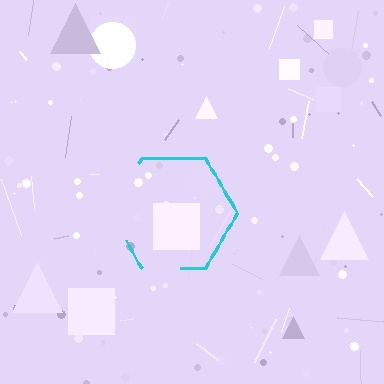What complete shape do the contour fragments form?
The contour fragments form a hexagon.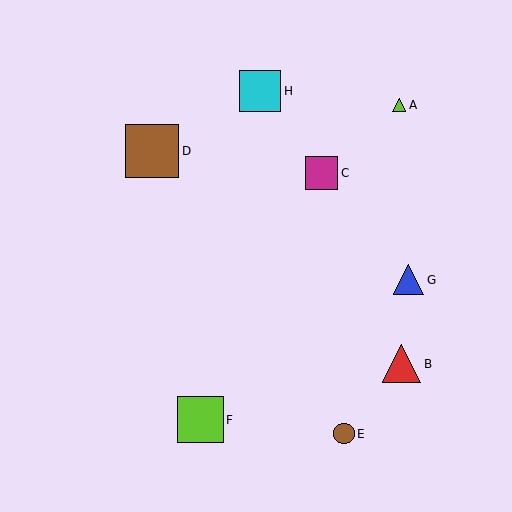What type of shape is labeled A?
Shape A is a lime triangle.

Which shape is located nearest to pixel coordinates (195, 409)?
The lime square (labeled F) at (200, 420) is nearest to that location.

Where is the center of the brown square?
The center of the brown square is at (152, 151).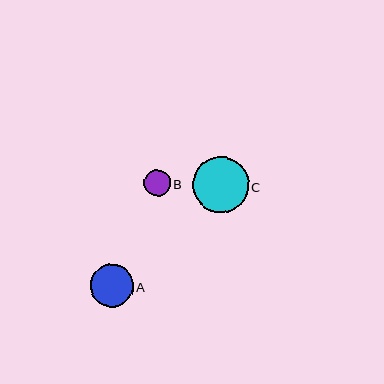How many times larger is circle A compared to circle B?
Circle A is approximately 1.6 times the size of circle B.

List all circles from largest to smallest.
From largest to smallest: C, A, B.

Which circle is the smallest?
Circle B is the smallest with a size of approximately 26 pixels.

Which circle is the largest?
Circle C is the largest with a size of approximately 56 pixels.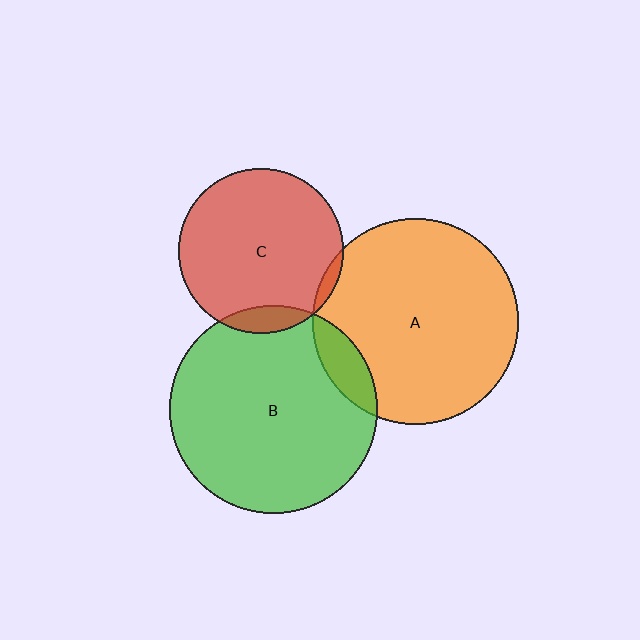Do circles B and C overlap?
Yes.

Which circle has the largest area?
Circle B (green).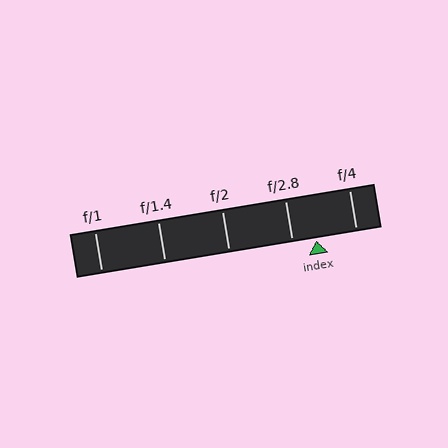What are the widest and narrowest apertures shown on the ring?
The widest aperture shown is f/1 and the narrowest is f/4.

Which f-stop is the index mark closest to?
The index mark is closest to f/2.8.